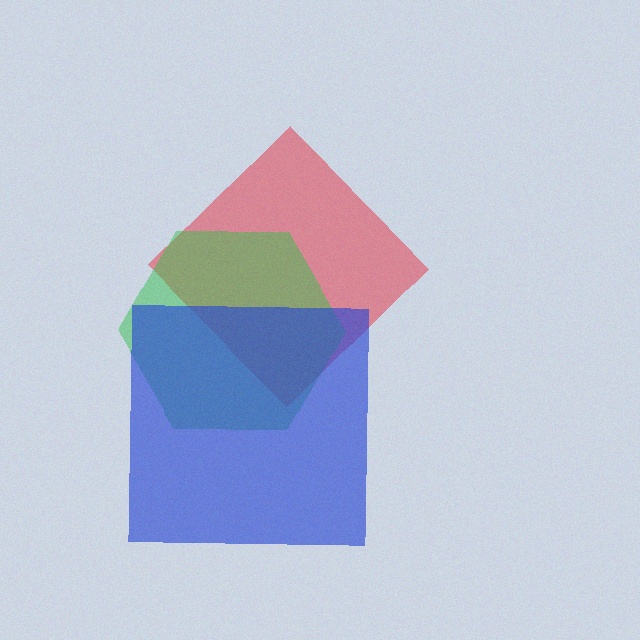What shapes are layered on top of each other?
The layered shapes are: a red diamond, a green hexagon, a blue square.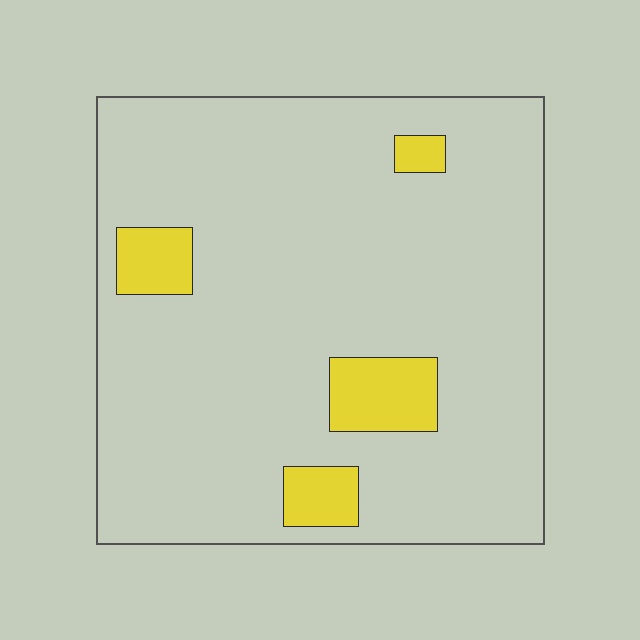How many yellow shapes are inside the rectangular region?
4.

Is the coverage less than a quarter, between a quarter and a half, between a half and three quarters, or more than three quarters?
Less than a quarter.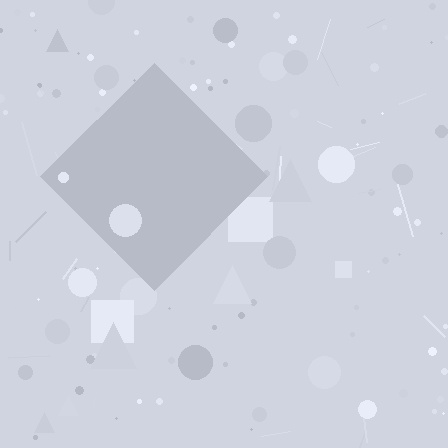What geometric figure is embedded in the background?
A diamond is embedded in the background.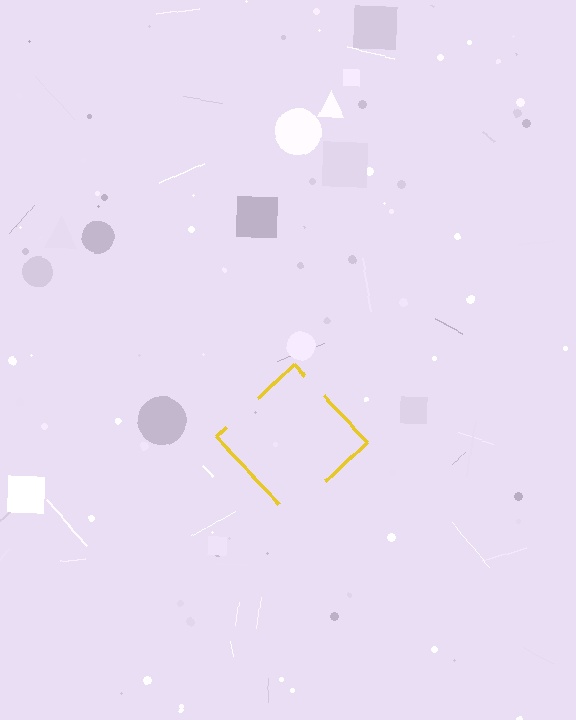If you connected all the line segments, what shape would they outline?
They would outline a diamond.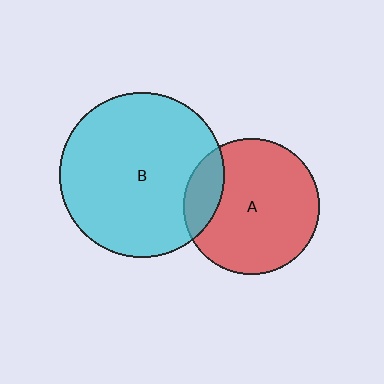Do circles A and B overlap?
Yes.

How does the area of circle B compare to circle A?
Approximately 1.5 times.